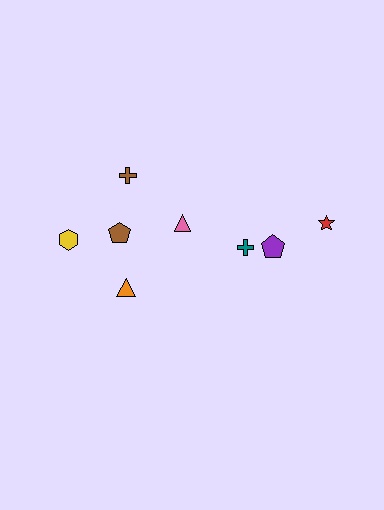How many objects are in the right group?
There are 3 objects.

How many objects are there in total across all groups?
There are 8 objects.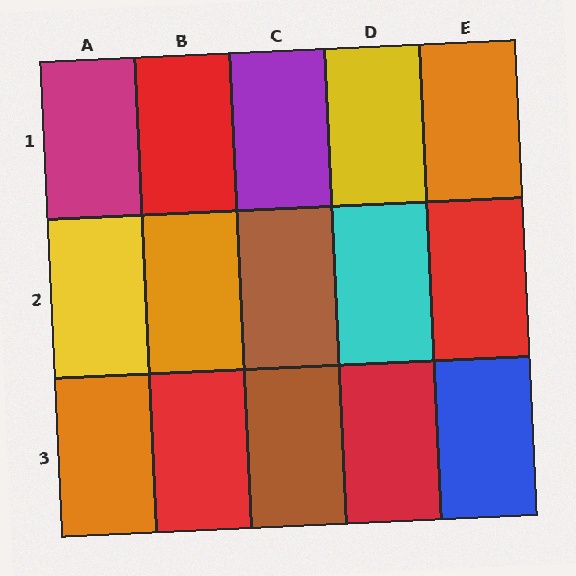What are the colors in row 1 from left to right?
Magenta, red, purple, yellow, orange.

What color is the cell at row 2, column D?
Cyan.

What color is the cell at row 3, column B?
Red.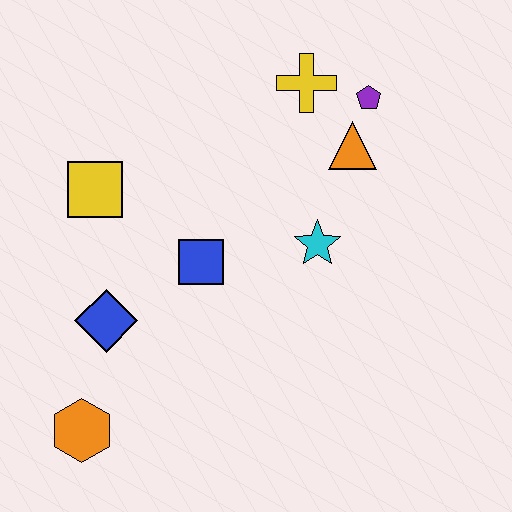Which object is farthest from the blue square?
The purple pentagon is farthest from the blue square.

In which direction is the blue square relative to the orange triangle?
The blue square is to the left of the orange triangle.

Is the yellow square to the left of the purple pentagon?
Yes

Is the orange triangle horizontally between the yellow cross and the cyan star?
No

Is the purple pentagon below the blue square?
No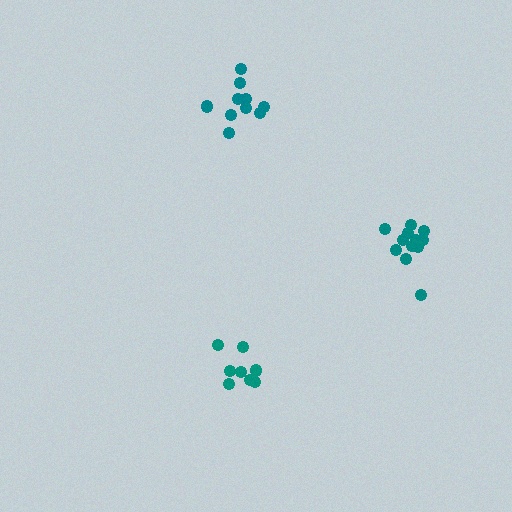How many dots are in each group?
Group 1: 13 dots, Group 2: 8 dots, Group 3: 10 dots (31 total).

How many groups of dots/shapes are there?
There are 3 groups.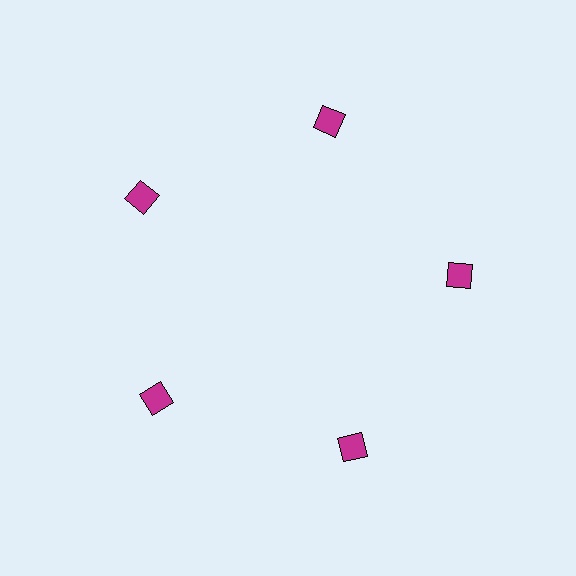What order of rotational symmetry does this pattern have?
This pattern has 5-fold rotational symmetry.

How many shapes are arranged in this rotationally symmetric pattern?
There are 5 shapes, arranged in 5 groups of 1.